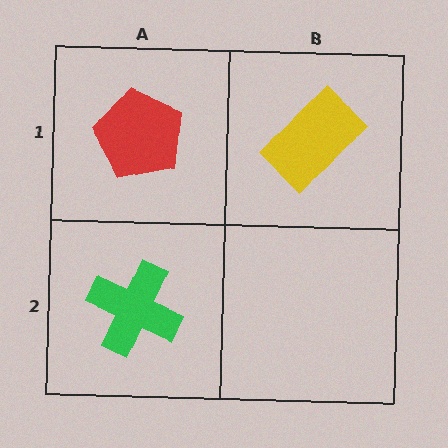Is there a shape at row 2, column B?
No, that cell is empty.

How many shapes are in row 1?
2 shapes.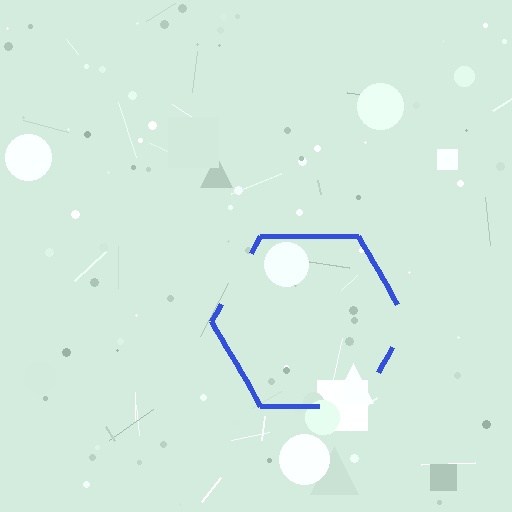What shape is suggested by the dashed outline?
The dashed outline suggests a hexagon.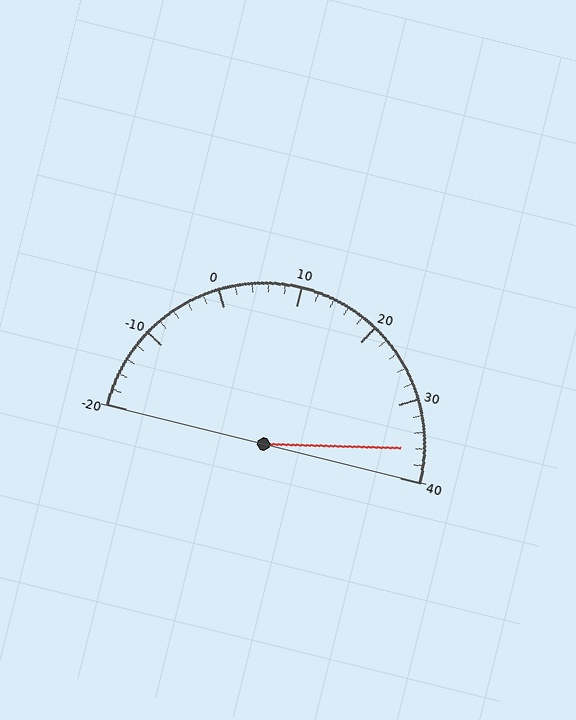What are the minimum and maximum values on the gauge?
The gauge ranges from -20 to 40.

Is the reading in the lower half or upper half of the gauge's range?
The reading is in the upper half of the range (-20 to 40).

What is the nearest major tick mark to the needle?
The nearest major tick mark is 40.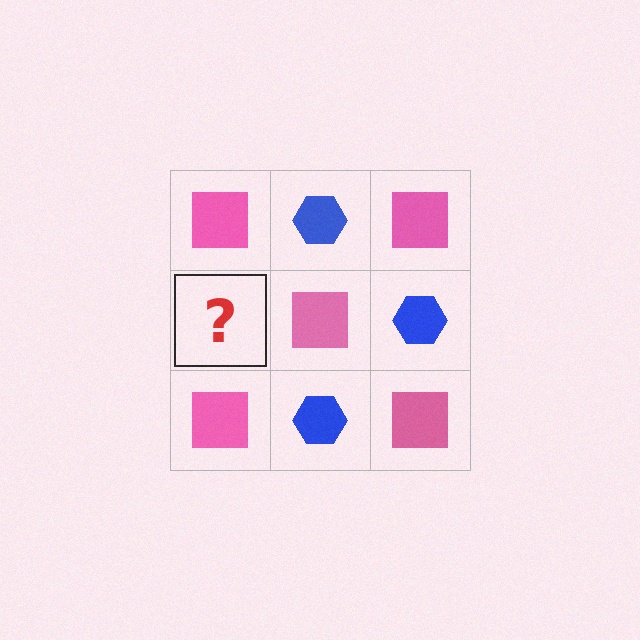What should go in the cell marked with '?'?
The missing cell should contain a blue hexagon.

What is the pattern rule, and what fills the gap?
The rule is that it alternates pink square and blue hexagon in a checkerboard pattern. The gap should be filled with a blue hexagon.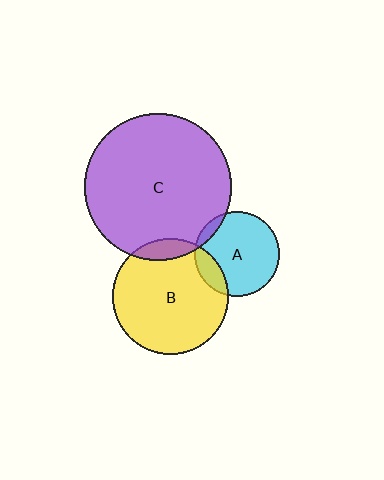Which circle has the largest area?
Circle C (purple).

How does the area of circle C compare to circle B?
Approximately 1.6 times.